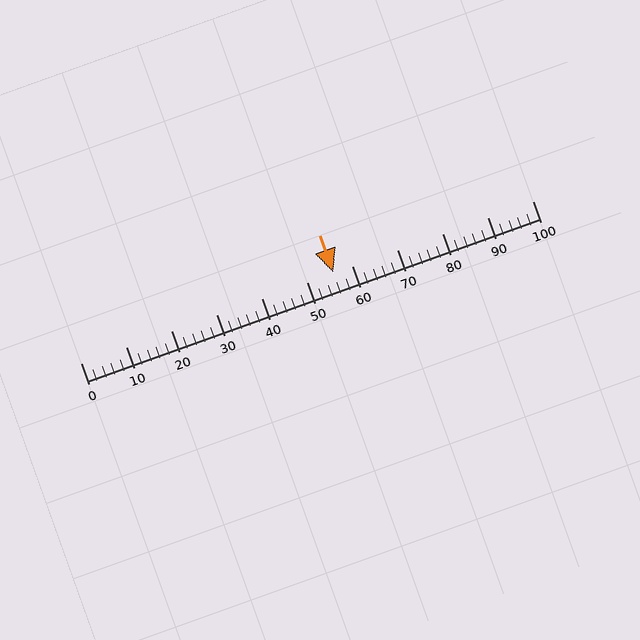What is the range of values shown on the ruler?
The ruler shows values from 0 to 100.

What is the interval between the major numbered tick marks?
The major tick marks are spaced 10 units apart.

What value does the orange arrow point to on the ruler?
The orange arrow points to approximately 56.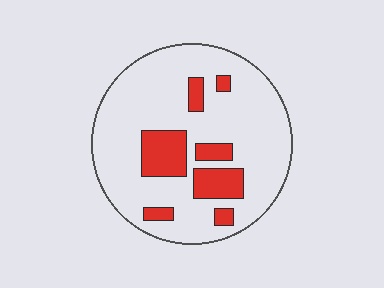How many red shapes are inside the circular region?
7.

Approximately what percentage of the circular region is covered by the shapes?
Approximately 20%.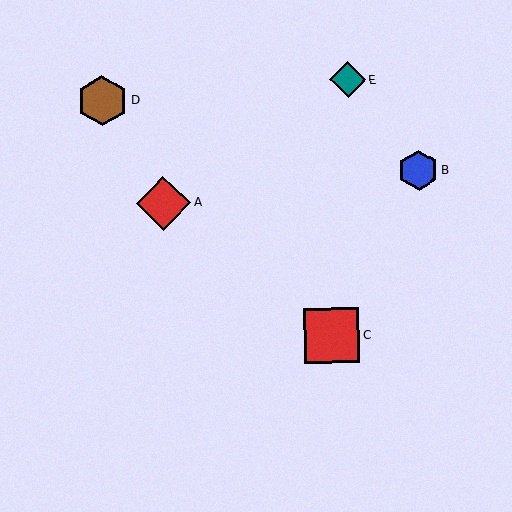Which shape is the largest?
The red square (labeled C) is the largest.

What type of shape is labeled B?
Shape B is a blue hexagon.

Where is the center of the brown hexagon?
The center of the brown hexagon is at (102, 101).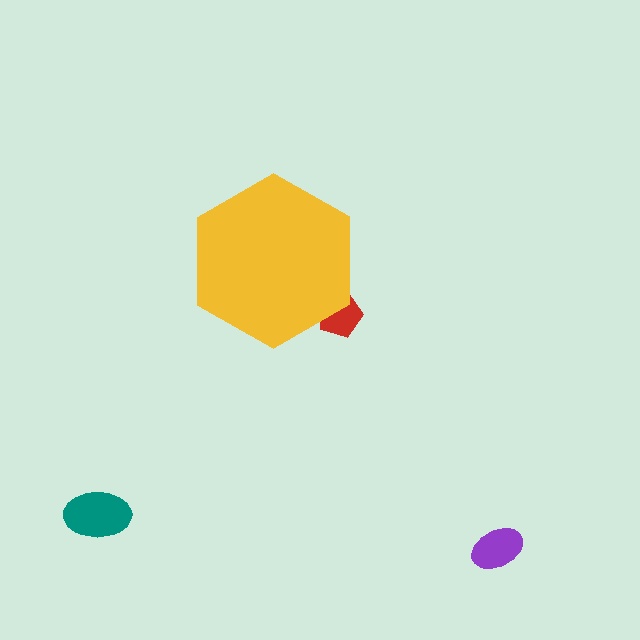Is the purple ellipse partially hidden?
No, the purple ellipse is fully visible.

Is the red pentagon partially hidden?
Yes, the red pentagon is partially hidden behind the yellow hexagon.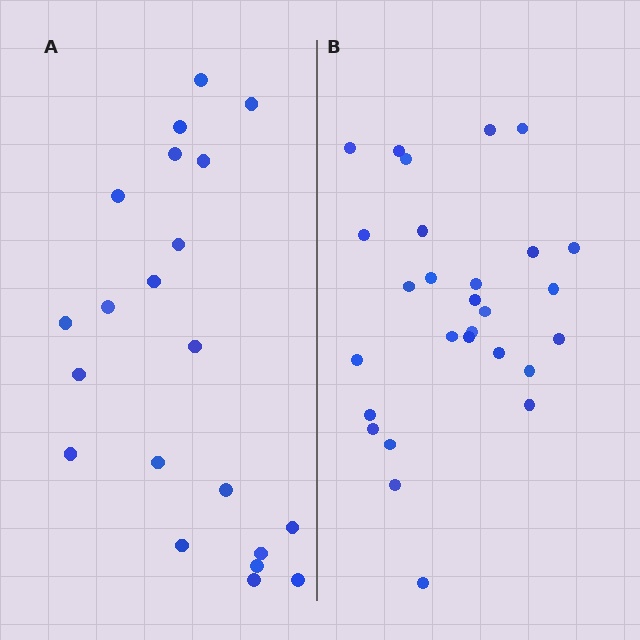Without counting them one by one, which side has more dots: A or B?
Region B (the right region) has more dots.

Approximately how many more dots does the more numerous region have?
Region B has roughly 8 or so more dots than region A.